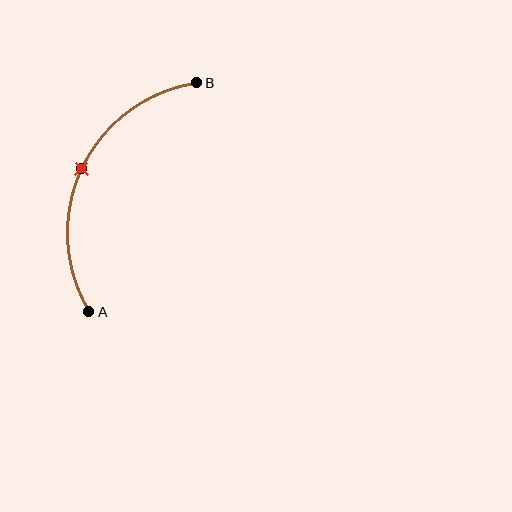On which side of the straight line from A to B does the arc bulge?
The arc bulges to the left of the straight line connecting A and B.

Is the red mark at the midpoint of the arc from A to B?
Yes. The red mark lies on the arc at equal arc-length from both A and B — it is the arc midpoint.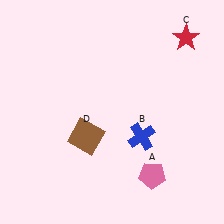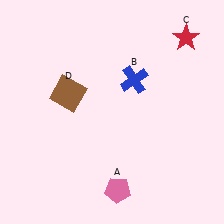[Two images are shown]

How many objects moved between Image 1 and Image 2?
3 objects moved between the two images.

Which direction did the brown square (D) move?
The brown square (D) moved up.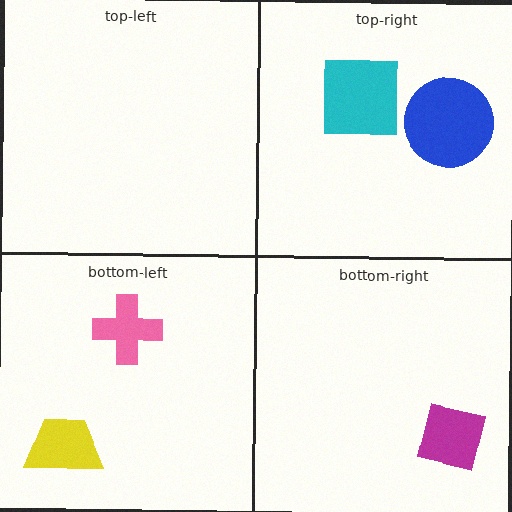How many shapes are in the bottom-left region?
2.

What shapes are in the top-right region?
The cyan square, the blue circle.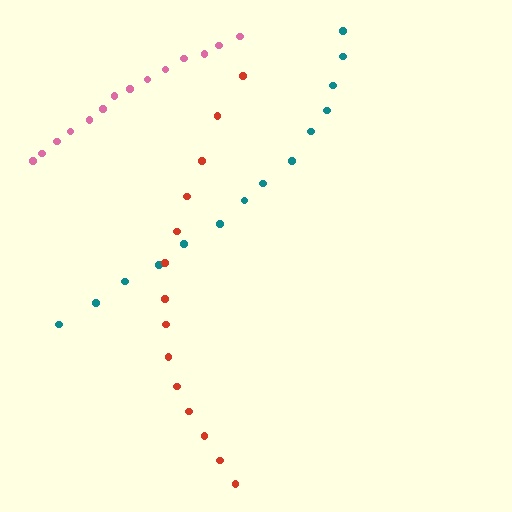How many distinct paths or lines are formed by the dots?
There are 3 distinct paths.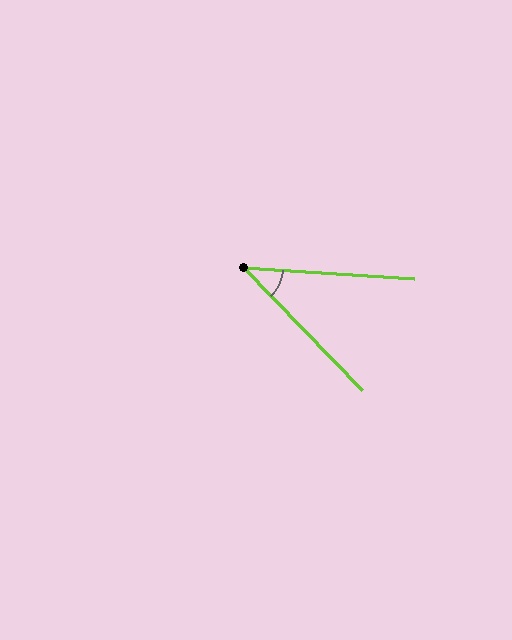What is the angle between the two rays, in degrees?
Approximately 42 degrees.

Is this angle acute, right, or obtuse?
It is acute.